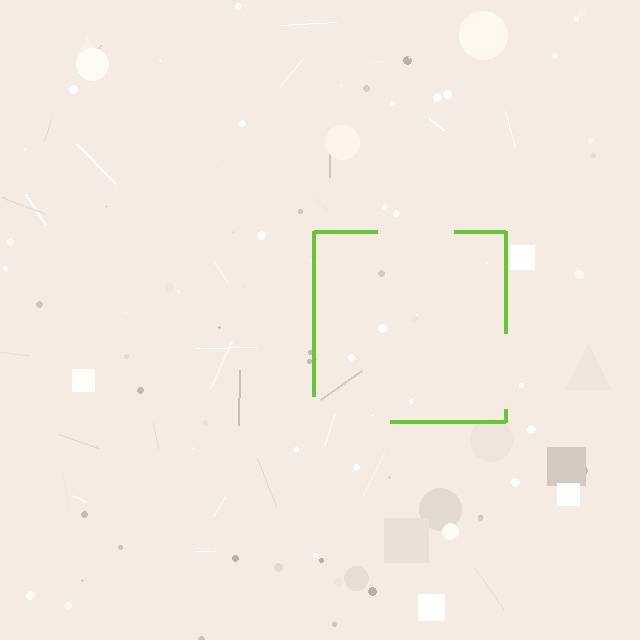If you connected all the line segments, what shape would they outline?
They would outline a square.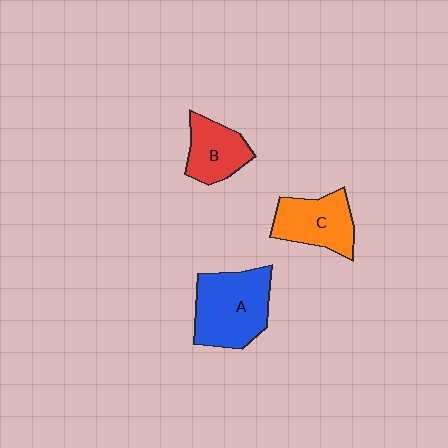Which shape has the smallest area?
Shape B (red).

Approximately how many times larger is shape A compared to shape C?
Approximately 1.4 times.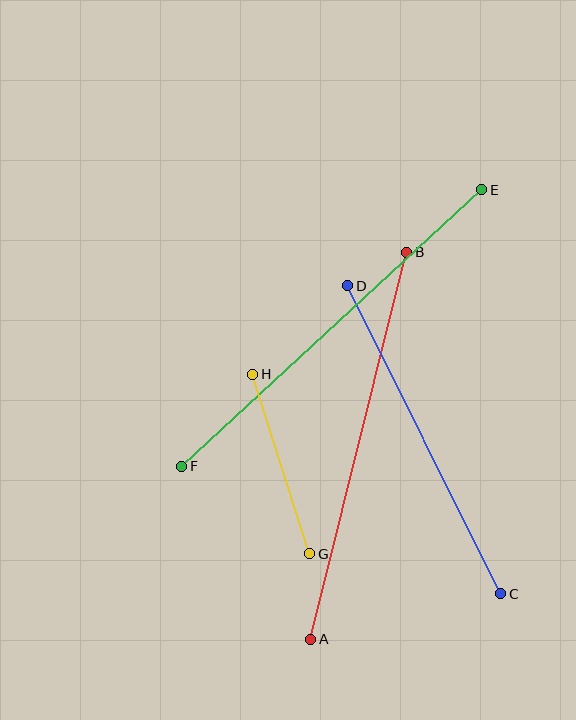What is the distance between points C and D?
The distance is approximately 344 pixels.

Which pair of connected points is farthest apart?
Points E and F are farthest apart.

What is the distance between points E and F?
The distance is approximately 408 pixels.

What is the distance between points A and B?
The distance is approximately 399 pixels.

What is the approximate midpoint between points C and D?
The midpoint is at approximately (424, 440) pixels.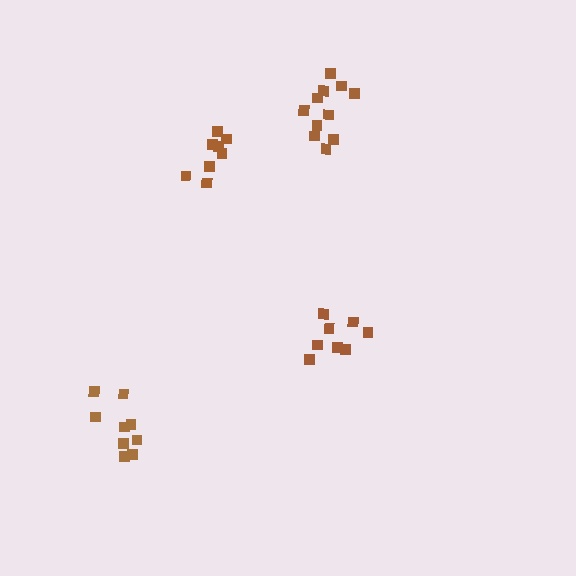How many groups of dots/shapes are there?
There are 4 groups.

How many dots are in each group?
Group 1: 9 dots, Group 2: 11 dots, Group 3: 8 dots, Group 4: 8 dots (36 total).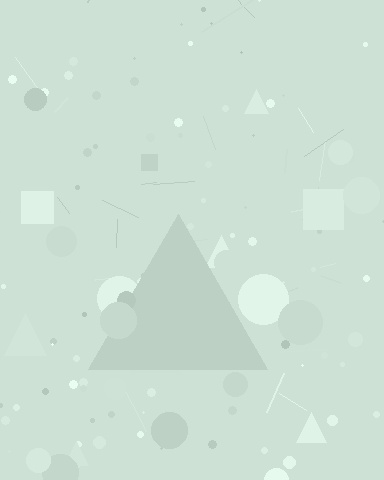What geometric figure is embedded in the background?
A triangle is embedded in the background.